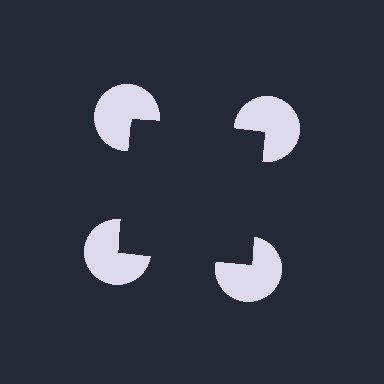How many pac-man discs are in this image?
There are 4 — one at each vertex of the illusory square.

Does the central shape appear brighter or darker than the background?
It typically appears slightly darker than the background, even though no actual brightness change is drawn.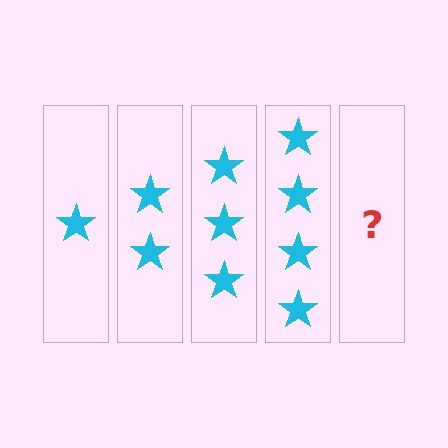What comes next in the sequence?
The next element should be 5 stars.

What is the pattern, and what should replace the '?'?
The pattern is that each step adds one more star. The '?' should be 5 stars.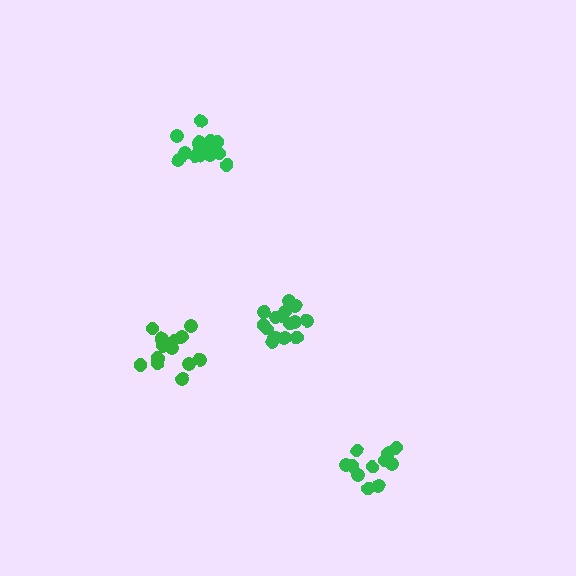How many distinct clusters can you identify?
There are 4 distinct clusters.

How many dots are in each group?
Group 1: 14 dots, Group 2: 17 dots, Group 3: 11 dots, Group 4: 16 dots (58 total).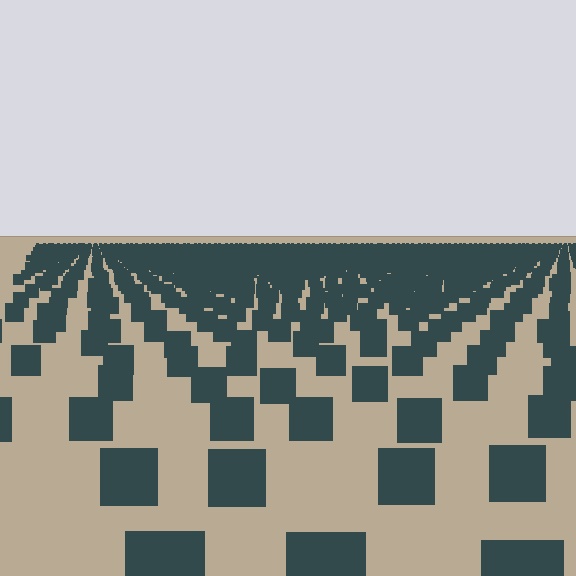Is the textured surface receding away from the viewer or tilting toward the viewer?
The surface is receding away from the viewer. Texture elements get smaller and denser toward the top.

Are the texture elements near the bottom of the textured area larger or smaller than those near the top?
Larger. Near the bottom, elements are closer to the viewer and appear at a bigger on-screen size.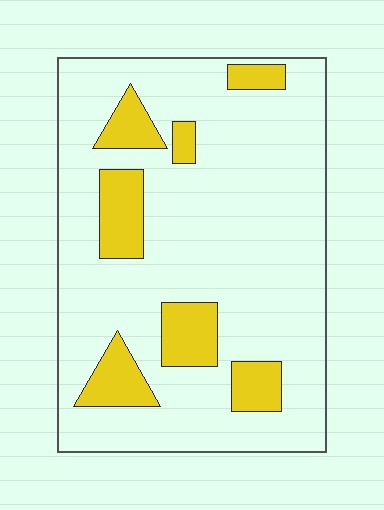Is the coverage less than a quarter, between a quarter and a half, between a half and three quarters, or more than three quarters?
Less than a quarter.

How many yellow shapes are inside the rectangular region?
7.